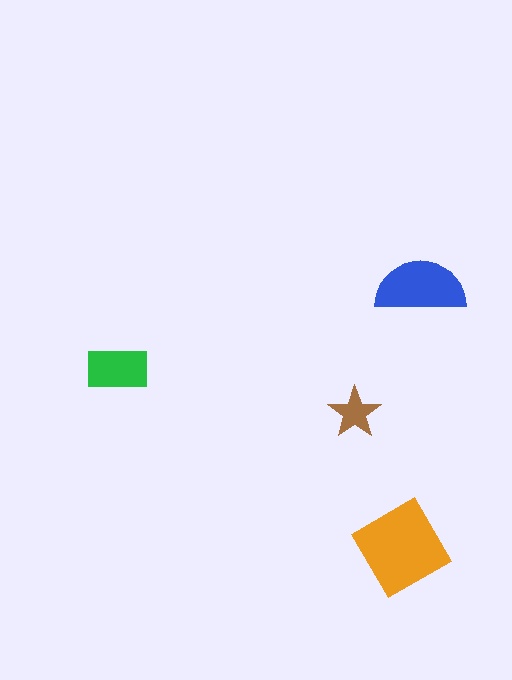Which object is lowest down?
The orange diamond is bottommost.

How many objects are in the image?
There are 4 objects in the image.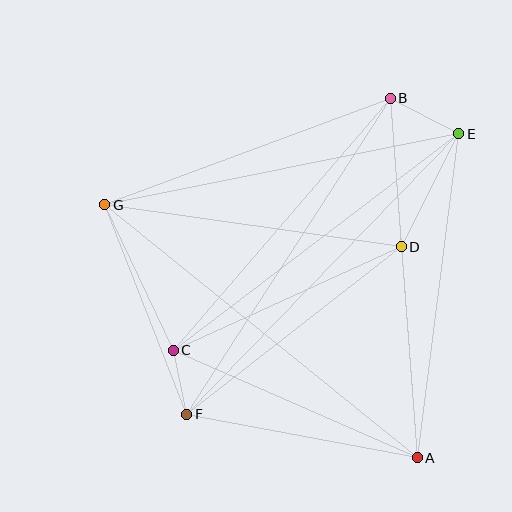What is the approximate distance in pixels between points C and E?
The distance between C and E is approximately 359 pixels.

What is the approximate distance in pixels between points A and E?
The distance between A and E is approximately 327 pixels.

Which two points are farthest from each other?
Points A and G are farthest from each other.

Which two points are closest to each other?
Points C and F are closest to each other.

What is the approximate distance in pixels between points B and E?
The distance between B and E is approximately 77 pixels.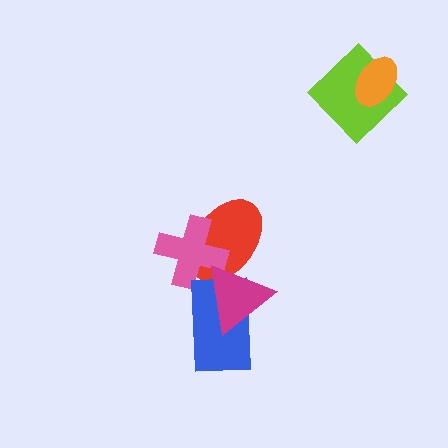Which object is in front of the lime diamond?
The orange ellipse is in front of the lime diamond.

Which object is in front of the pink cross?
The magenta triangle is in front of the pink cross.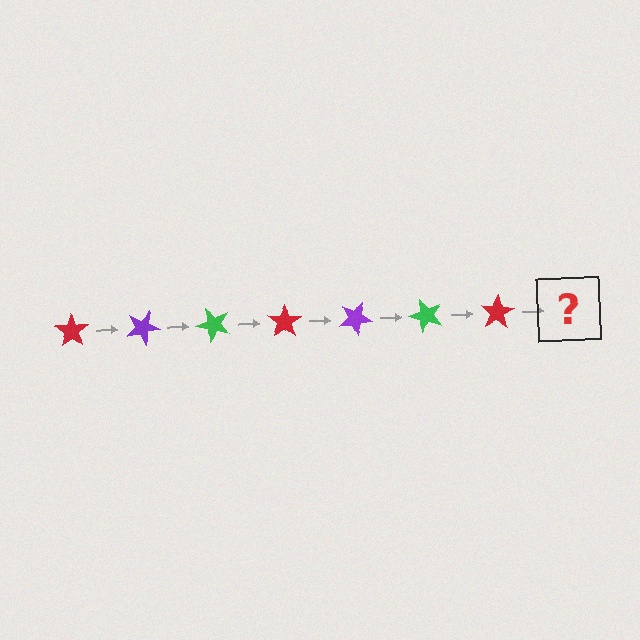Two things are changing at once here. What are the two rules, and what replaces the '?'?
The two rules are that it rotates 25 degrees each step and the color cycles through red, purple, and green. The '?' should be a purple star, rotated 175 degrees from the start.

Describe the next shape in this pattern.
It should be a purple star, rotated 175 degrees from the start.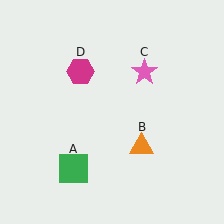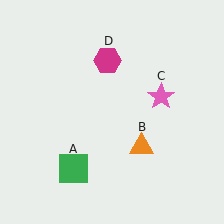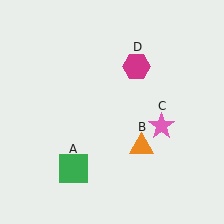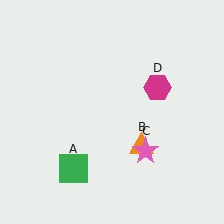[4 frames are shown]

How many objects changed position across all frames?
2 objects changed position: pink star (object C), magenta hexagon (object D).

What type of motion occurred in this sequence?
The pink star (object C), magenta hexagon (object D) rotated clockwise around the center of the scene.